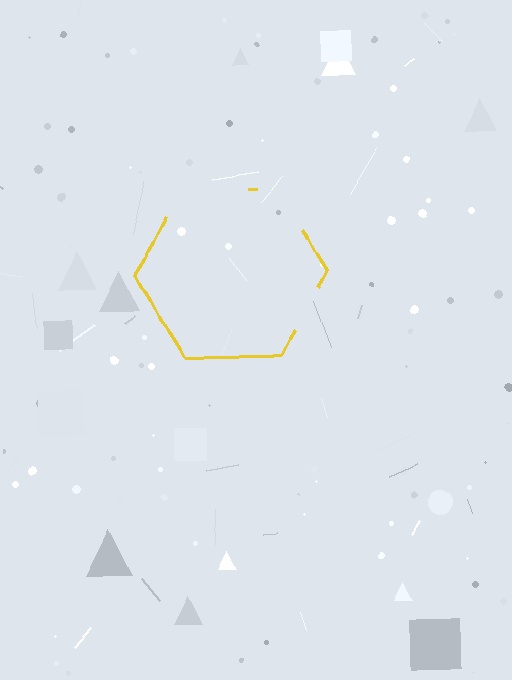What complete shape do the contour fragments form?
The contour fragments form a hexagon.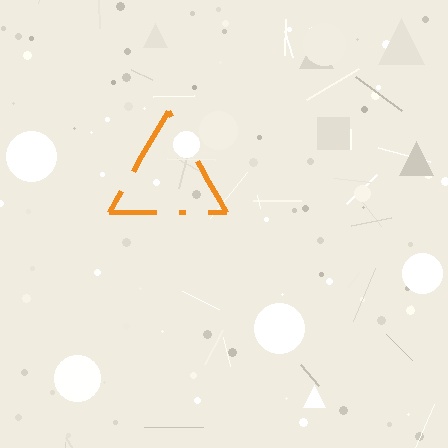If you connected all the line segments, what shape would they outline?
They would outline a triangle.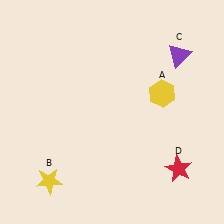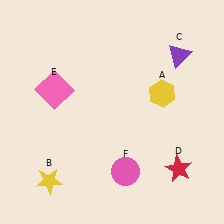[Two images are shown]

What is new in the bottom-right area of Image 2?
A pink circle (F) was added in the bottom-right area of Image 2.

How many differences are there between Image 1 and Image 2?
There are 2 differences between the two images.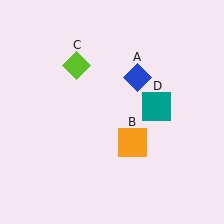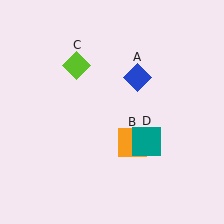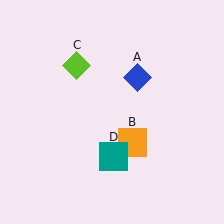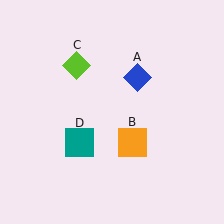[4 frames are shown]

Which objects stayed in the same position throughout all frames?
Blue diamond (object A) and orange square (object B) and lime diamond (object C) remained stationary.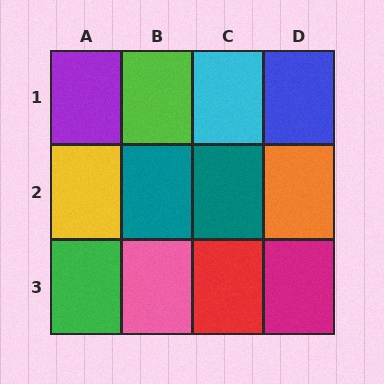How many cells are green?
1 cell is green.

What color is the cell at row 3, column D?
Magenta.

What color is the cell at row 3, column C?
Red.